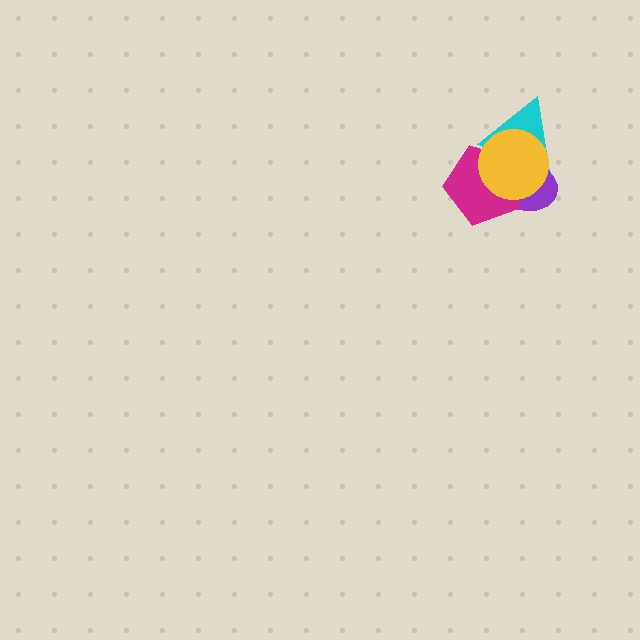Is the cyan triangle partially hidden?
Yes, it is partially covered by another shape.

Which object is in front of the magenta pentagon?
The yellow circle is in front of the magenta pentagon.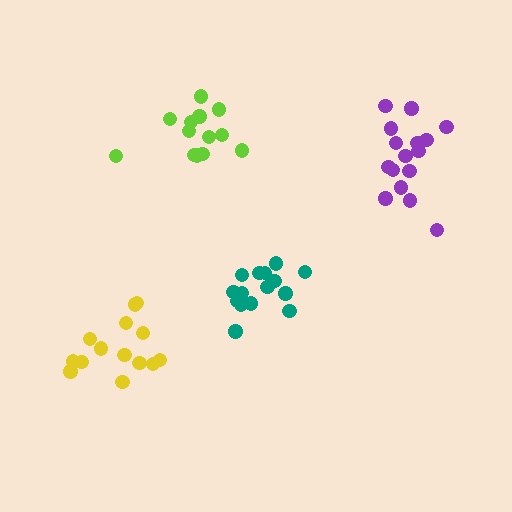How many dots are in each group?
Group 1: 14 dots, Group 2: 15 dots, Group 3: 13 dots, Group 4: 16 dots (58 total).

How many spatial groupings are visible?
There are 4 spatial groupings.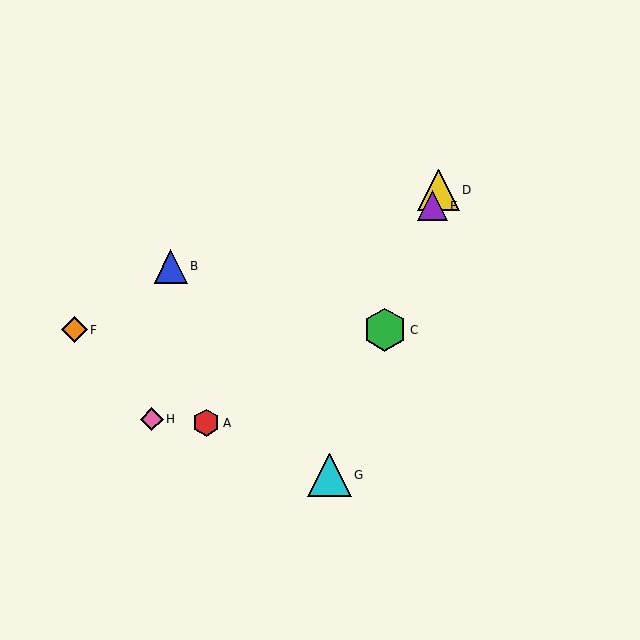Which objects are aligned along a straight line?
Objects C, D, E, G are aligned along a straight line.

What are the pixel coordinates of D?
Object D is at (438, 190).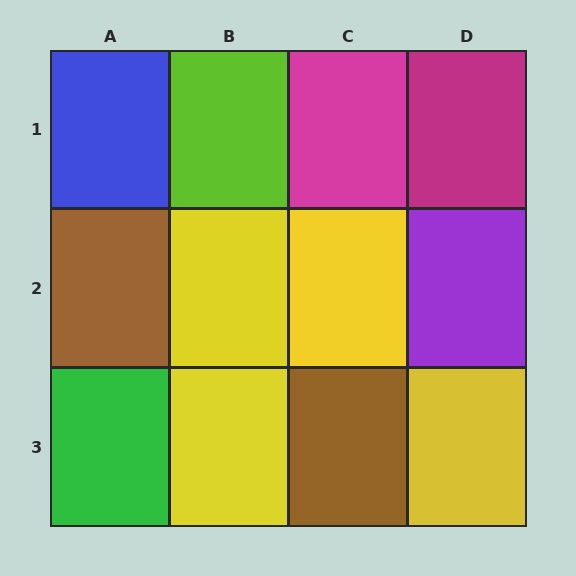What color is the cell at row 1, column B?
Lime.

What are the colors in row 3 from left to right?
Green, yellow, brown, yellow.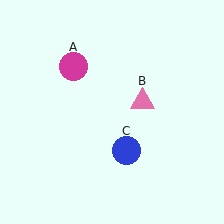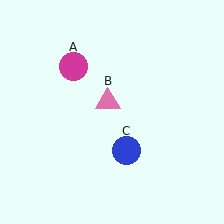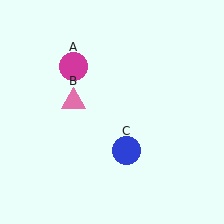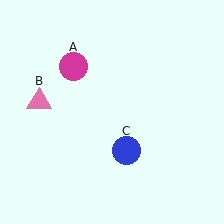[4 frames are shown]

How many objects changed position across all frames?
1 object changed position: pink triangle (object B).